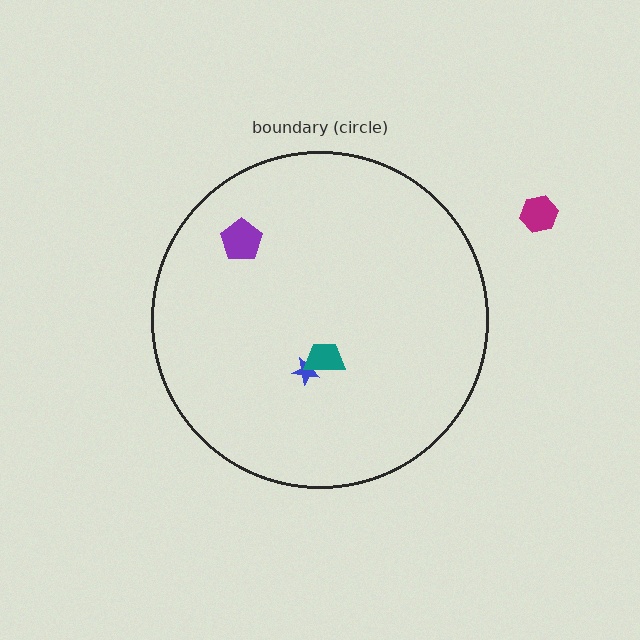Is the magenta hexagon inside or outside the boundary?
Outside.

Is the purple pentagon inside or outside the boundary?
Inside.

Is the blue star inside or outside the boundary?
Inside.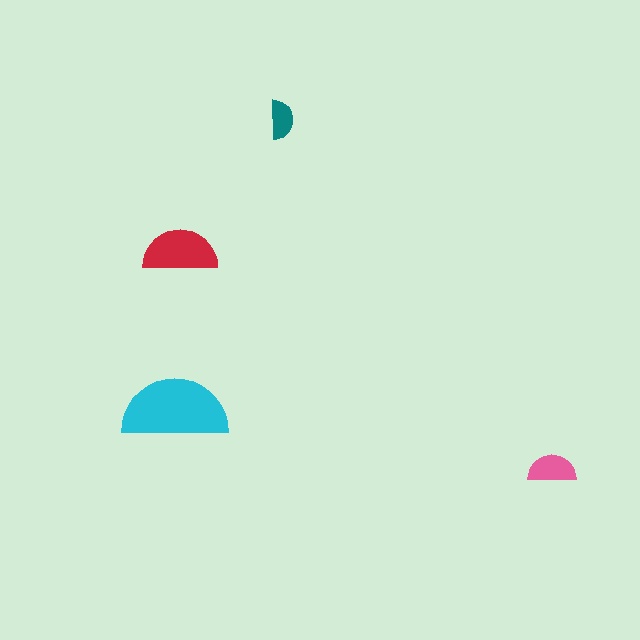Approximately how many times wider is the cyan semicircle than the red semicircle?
About 1.5 times wider.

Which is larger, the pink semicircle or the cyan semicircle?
The cyan one.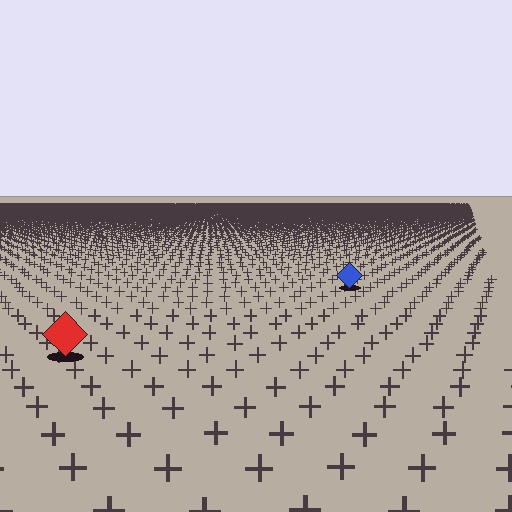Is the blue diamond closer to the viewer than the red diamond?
No. The red diamond is closer — you can tell from the texture gradient: the ground texture is coarser near it.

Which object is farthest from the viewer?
The blue diamond is farthest from the viewer. It appears smaller and the ground texture around it is denser.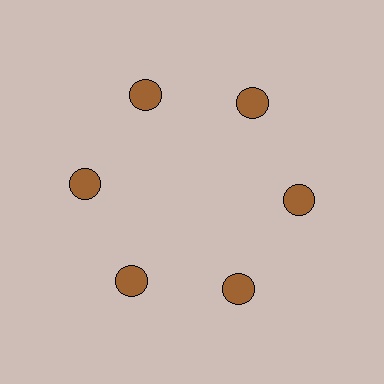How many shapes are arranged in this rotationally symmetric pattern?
There are 6 shapes, arranged in 6 groups of 1.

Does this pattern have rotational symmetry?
Yes, this pattern has 6-fold rotational symmetry. It looks the same after rotating 60 degrees around the center.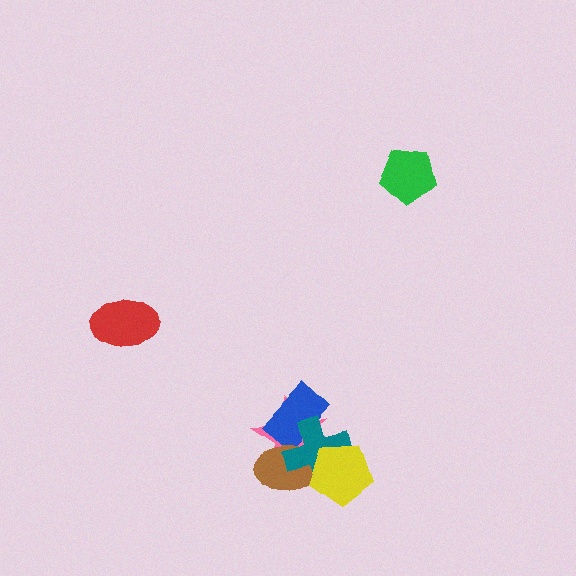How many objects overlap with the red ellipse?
0 objects overlap with the red ellipse.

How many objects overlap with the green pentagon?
0 objects overlap with the green pentagon.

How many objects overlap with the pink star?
4 objects overlap with the pink star.